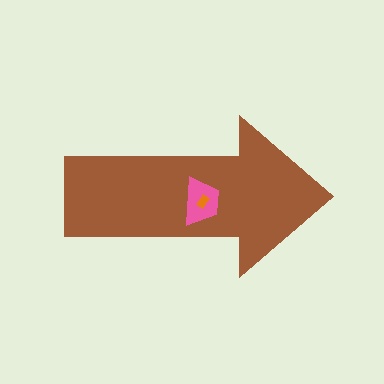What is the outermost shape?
The brown arrow.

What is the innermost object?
The orange rectangle.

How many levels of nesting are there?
3.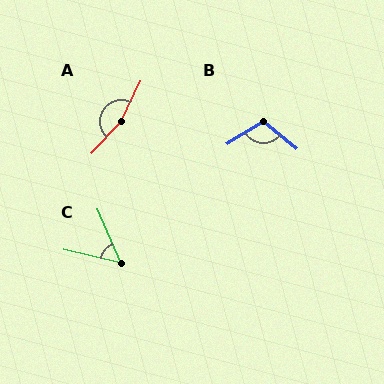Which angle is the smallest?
C, at approximately 53 degrees.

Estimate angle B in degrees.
Approximately 108 degrees.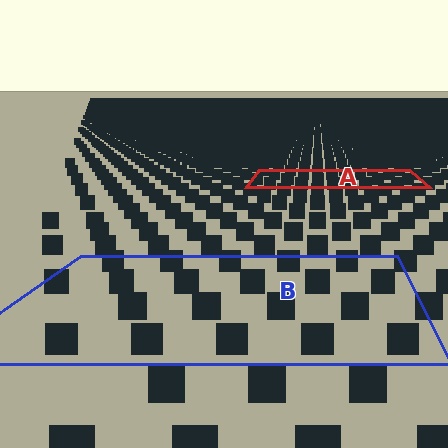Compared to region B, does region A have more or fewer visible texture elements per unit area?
Region A has more texture elements per unit area — they are packed more densely because it is farther away.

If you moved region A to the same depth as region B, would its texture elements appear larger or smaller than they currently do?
They would appear larger. At a closer depth, the same texture elements are projected at a bigger on-screen size.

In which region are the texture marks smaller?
The texture marks are smaller in region A, because it is farther away.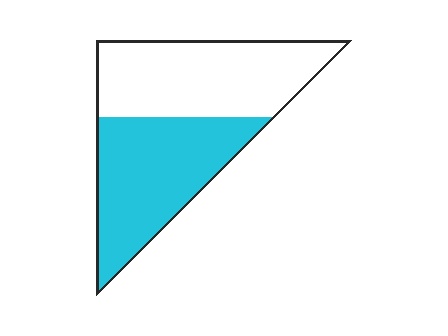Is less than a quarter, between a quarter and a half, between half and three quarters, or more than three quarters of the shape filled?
Between a quarter and a half.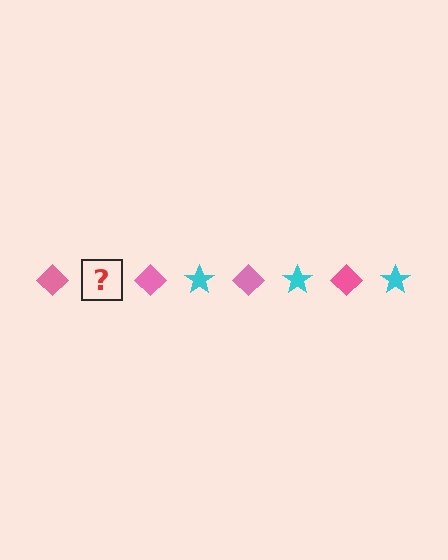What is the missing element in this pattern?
The missing element is a cyan star.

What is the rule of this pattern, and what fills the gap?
The rule is that the pattern alternates between pink diamond and cyan star. The gap should be filled with a cyan star.